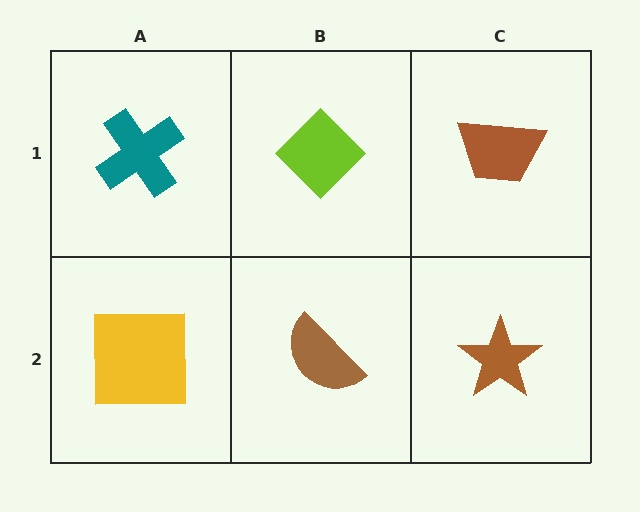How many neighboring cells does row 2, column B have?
3.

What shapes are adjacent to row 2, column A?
A teal cross (row 1, column A), a brown semicircle (row 2, column B).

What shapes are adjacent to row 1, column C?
A brown star (row 2, column C), a lime diamond (row 1, column B).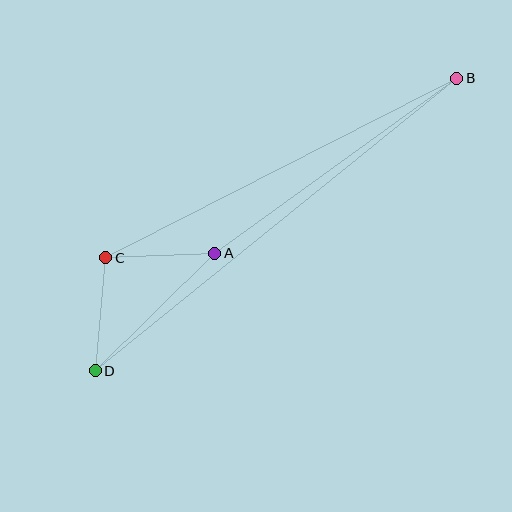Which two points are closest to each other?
Points A and C are closest to each other.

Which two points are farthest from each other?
Points B and D are farthest from each other.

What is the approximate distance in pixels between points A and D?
The distance between A and D is approximately 168 pixels.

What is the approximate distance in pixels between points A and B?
The distance between A and B is approximately 298 pixels.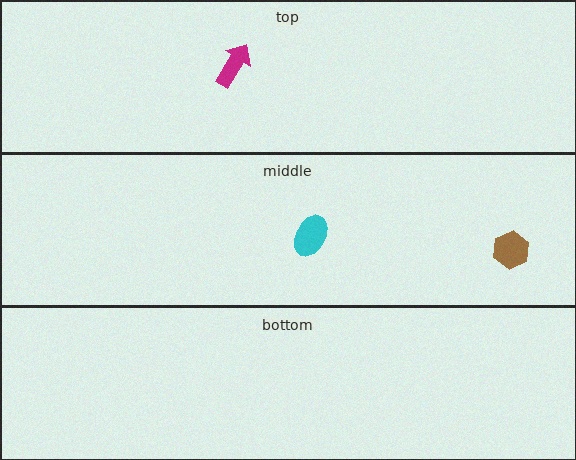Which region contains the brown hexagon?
The middle region.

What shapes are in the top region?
The magenta arrow.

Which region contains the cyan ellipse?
The middle region.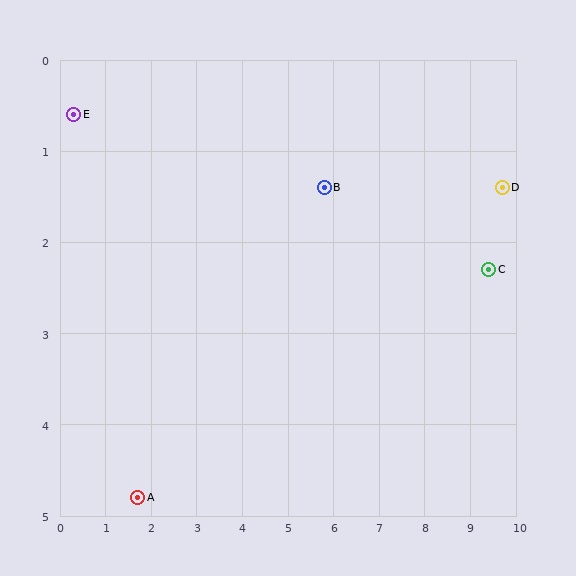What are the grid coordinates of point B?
Point B is at approximately (5.8, 1.4).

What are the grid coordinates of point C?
Point C is at approximately (9.4, 2.3).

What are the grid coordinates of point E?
Point E is at approximately (0.3, 0.6).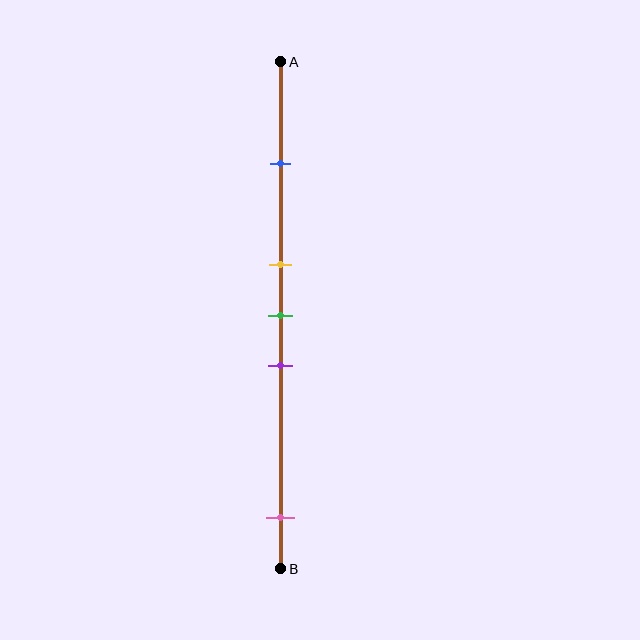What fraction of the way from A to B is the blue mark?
The blue mark is approximately 20% (0.2) of the way from A to B.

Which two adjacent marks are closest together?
The yellow and green marks are the closest adjacent pair.